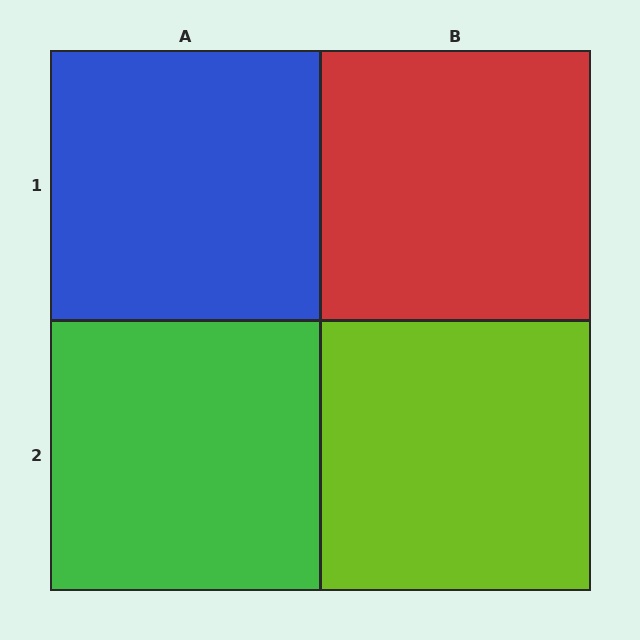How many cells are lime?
1 cell is lime.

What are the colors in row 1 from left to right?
Blue, red.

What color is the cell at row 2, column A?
Green.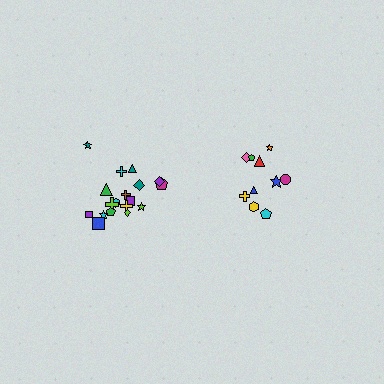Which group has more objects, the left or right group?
The left group.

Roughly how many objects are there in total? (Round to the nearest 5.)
Roughly 30 objects in total.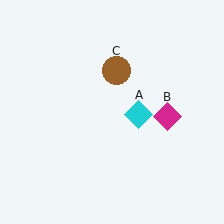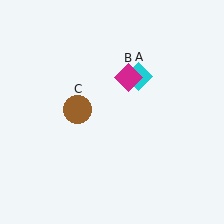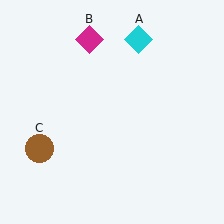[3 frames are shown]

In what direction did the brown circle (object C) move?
The brown circle (object C) moved down and to the left.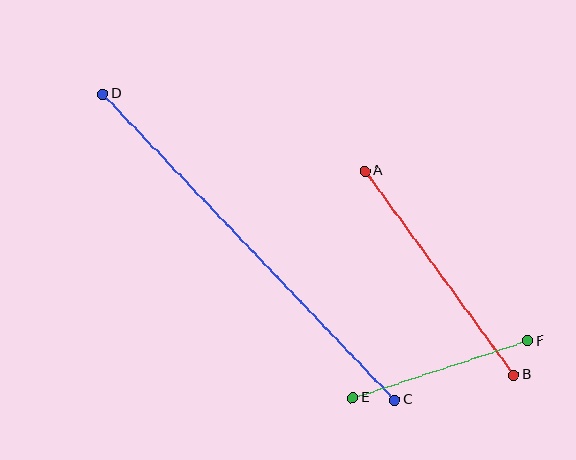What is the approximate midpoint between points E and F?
The midpoint is at approximately (440, 369) pixels.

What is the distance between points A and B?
The distance is approximately 253 pixels.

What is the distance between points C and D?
The distance is approximately 423 pixels.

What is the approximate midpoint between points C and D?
The midpoint is at approximately (249, 247) pixels.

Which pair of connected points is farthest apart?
Points C and D are farthest apart.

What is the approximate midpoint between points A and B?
The midpoint is at approximately (440, 273) pixels.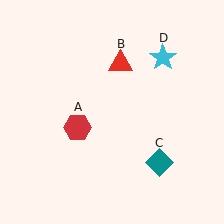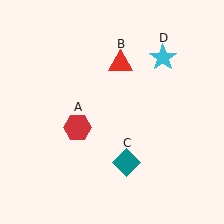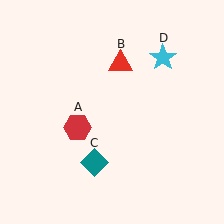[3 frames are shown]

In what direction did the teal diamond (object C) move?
The teal diamond (object C) moved left.